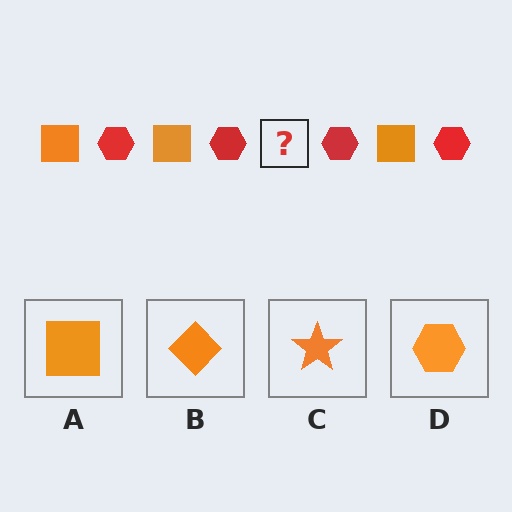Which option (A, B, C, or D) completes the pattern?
A.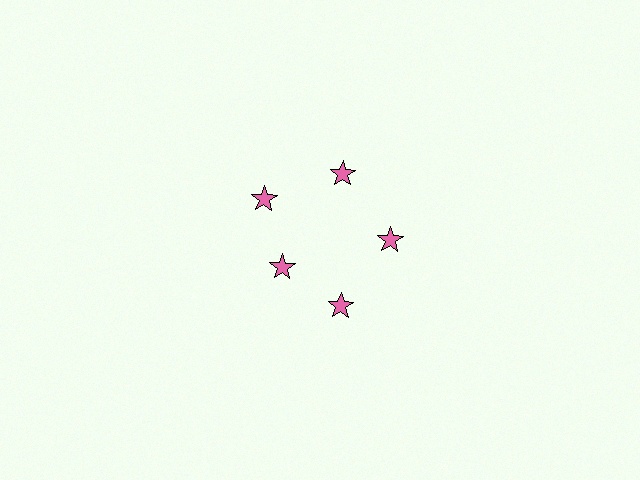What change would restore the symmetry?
The symmetry would be restored by moving it outward, back onto the ring so that all 5 stars sit at equal angles and equal distance from the center.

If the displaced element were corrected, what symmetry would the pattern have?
It would have 5-fold rotational symmetry — the pattern would map onto itself every 72 degrees.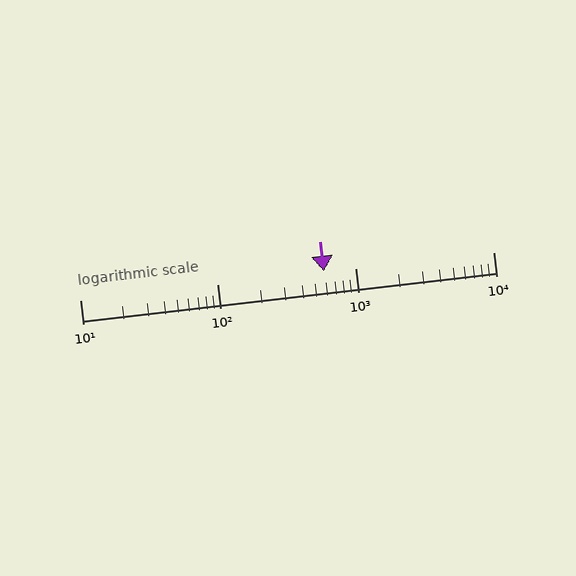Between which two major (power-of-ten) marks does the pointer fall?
The pointer is between 100 and 1000.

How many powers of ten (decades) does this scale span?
The scale spans 3 decades, from 10 to 10000.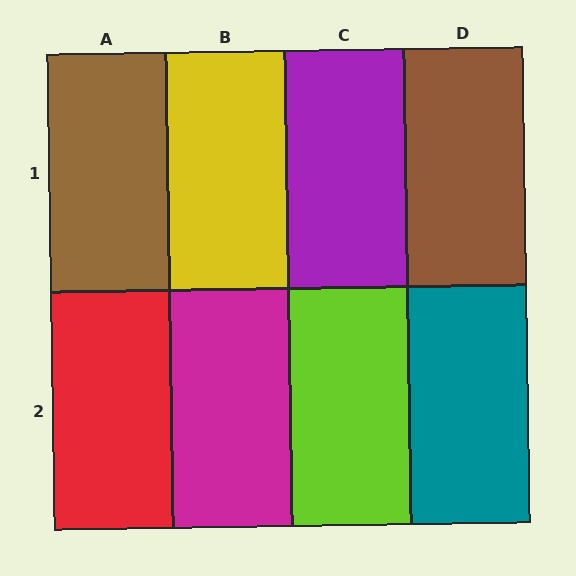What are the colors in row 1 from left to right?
Brown, yellow, purple, brown.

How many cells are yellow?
1 cell is yellow.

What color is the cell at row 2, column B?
Magenta.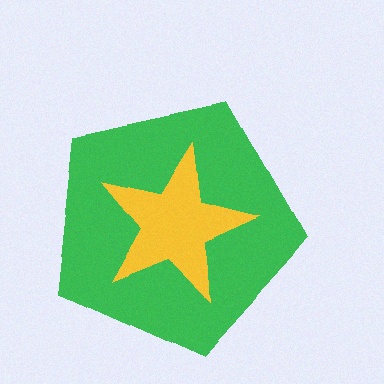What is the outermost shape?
The green pentagon.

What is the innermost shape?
The yellow star.